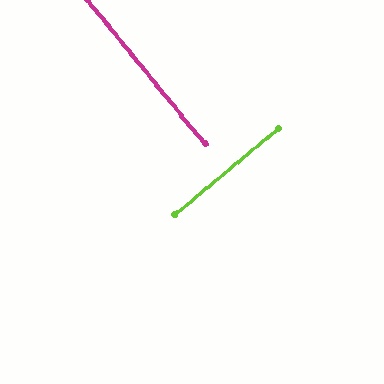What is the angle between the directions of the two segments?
Approximately 89 degrees.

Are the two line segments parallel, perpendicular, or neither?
Perpendicular — they meet at approximately 89°.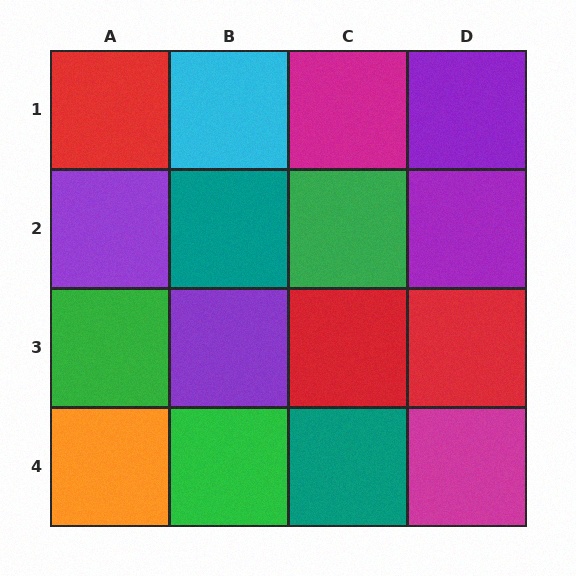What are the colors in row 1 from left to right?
Red, cyan, magenta, purple.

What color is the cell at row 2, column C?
Green.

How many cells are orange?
1 cell is orange.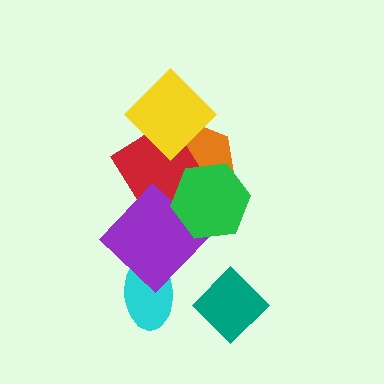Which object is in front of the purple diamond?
The green hexagon is in front of the purple diamond.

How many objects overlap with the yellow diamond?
2 objects overlap with the yellow diamond.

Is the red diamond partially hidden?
Yes, it is partially covered by another shape.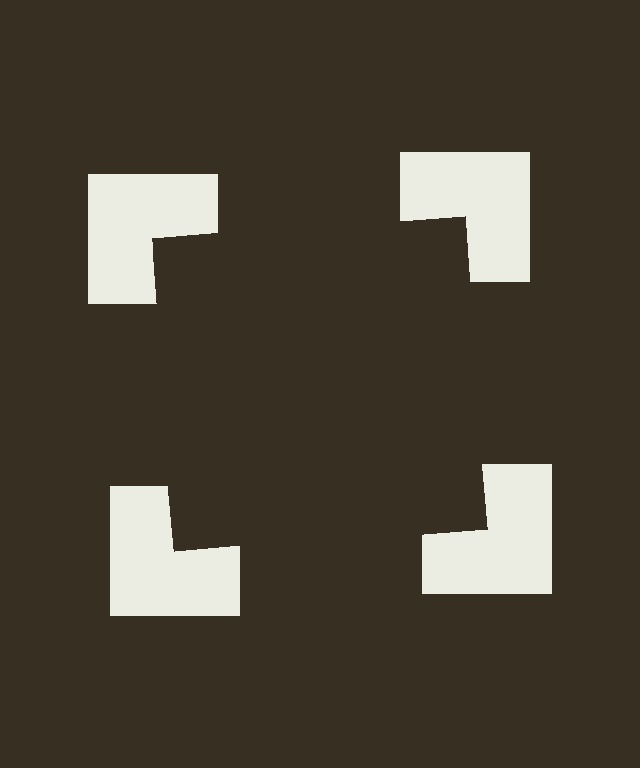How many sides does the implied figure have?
4 sides.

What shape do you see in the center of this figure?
An illusory square — its edges are inferred from the aligned wedge cuts in the notched squares, not physically drawn.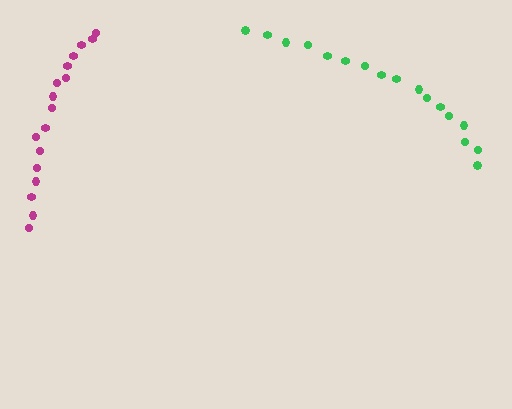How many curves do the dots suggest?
There are 2 distinct paths.